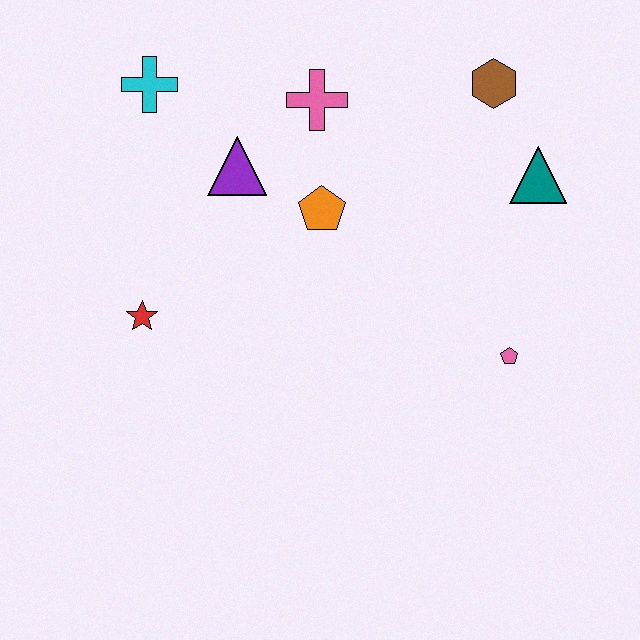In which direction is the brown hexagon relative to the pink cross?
The brown hexagon is to the right of the pink cross.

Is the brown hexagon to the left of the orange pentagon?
No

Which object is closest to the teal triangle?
The brown hexagon is closest to the teal triangle.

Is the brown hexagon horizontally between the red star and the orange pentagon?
No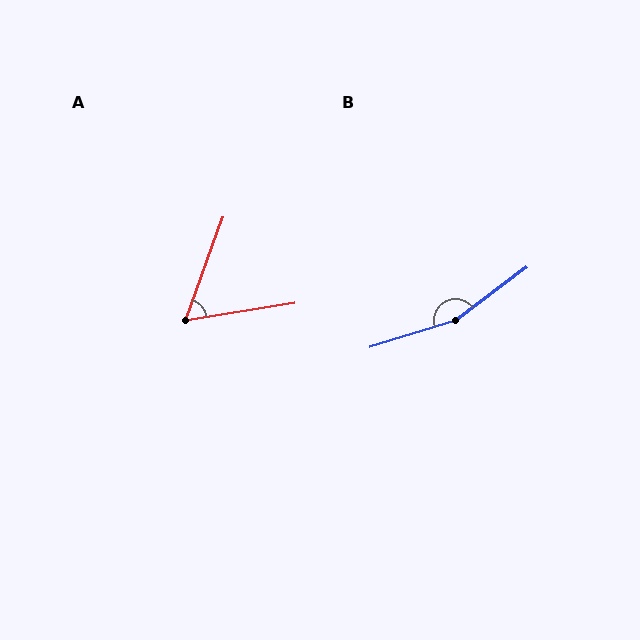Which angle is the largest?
B, at approximately 160 degrees.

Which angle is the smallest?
A, at approximately 61 degrees.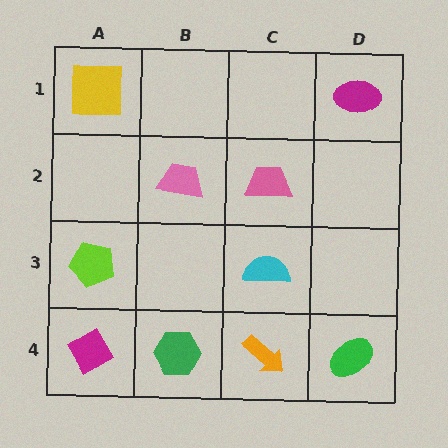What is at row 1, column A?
A yellow square.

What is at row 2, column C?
A pink trapezoid.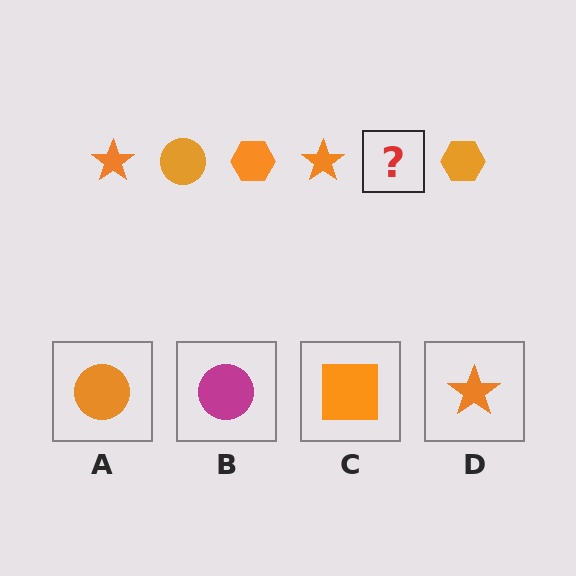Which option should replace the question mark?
Option A.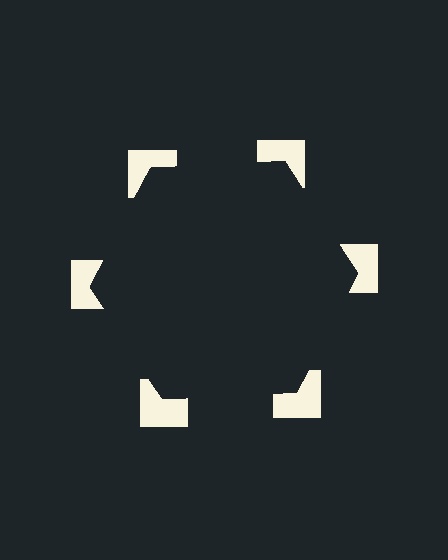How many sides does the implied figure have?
6 sides.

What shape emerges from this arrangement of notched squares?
An illusory hexagon — its edges are inferred from the aligned wedge cuts in the notched squares, not physically drawn.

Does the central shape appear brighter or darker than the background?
It typically appears slightly darker than the background, even though no actual brightness change is drawn.